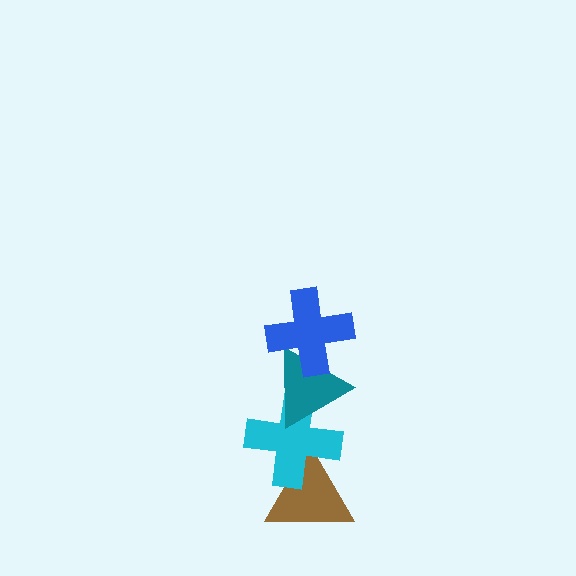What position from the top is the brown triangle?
The brown triangle is 4th from the top.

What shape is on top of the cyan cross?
The teal triangle is on top of the cyan cross.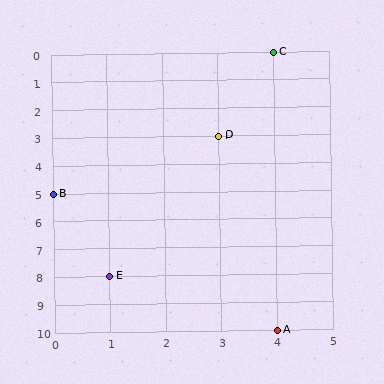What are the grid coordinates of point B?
Point B is at grid coordinates (0, 5).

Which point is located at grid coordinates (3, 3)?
Point D is at (3, 3).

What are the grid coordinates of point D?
Point D is at grid coordinates (3, 3).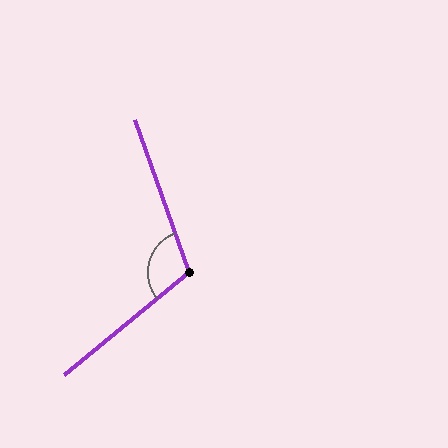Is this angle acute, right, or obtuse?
It is obtuse.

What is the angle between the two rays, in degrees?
Approximately 110 degrees.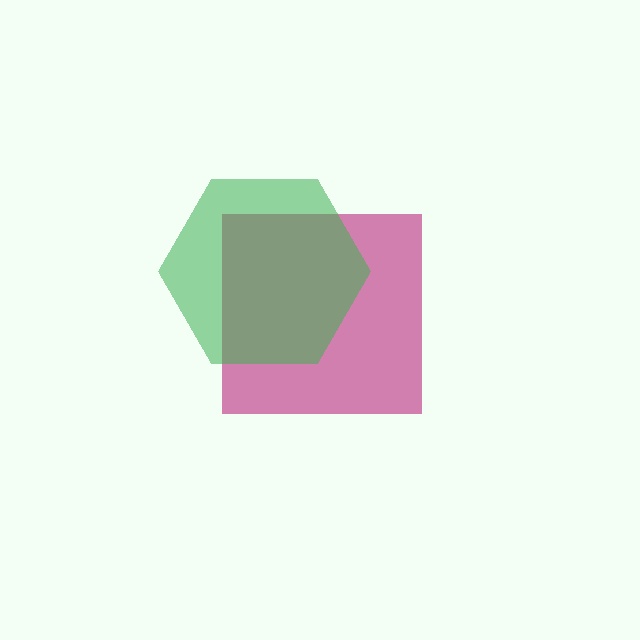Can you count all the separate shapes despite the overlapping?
Yes, there are 2 separate shapes.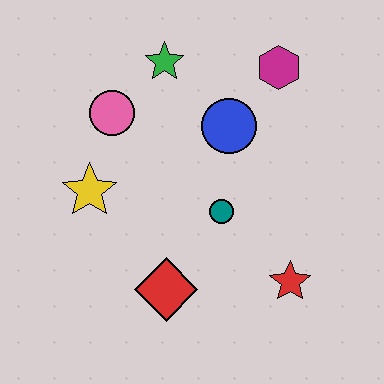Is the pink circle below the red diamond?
No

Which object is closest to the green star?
The pink circle is closest to the green star.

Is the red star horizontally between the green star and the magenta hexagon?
No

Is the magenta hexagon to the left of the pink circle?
No